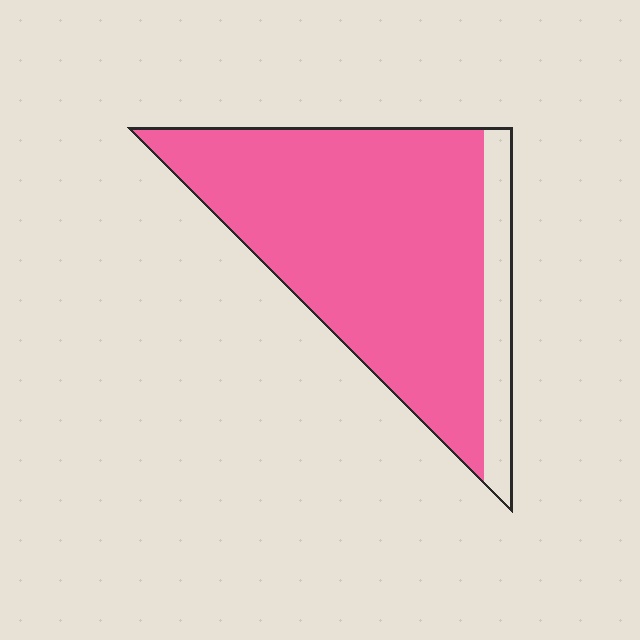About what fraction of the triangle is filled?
About seven eighths (7/8).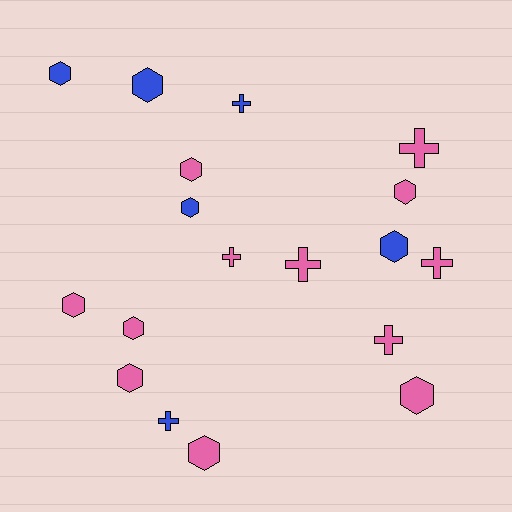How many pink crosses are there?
There are 5 pink crosses.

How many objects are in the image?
There are 18 objects.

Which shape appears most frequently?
Hexagon, with 11 objects.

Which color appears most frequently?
Pink, with 12 objects.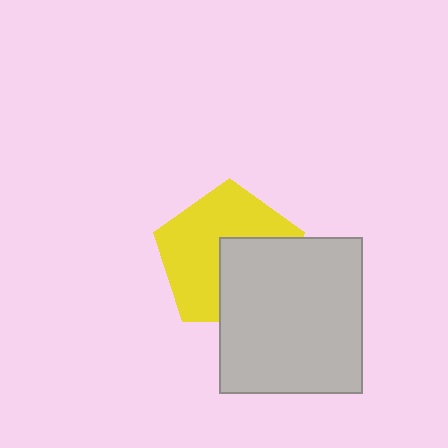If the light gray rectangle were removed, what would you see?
You would see the complete yellow pentagon.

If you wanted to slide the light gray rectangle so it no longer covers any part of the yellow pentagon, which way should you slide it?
Slide it toward the lower-right — that is the most direct way to separate the two shapes.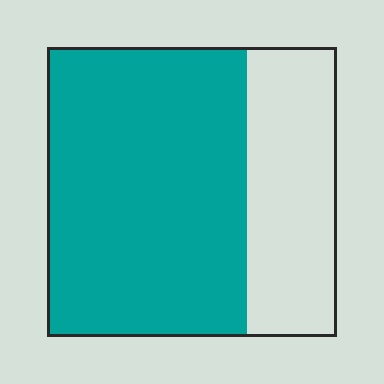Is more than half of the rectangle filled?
Yes.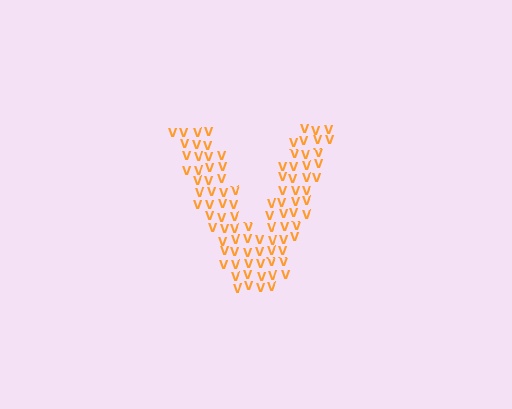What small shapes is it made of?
It is made of small letter V's.